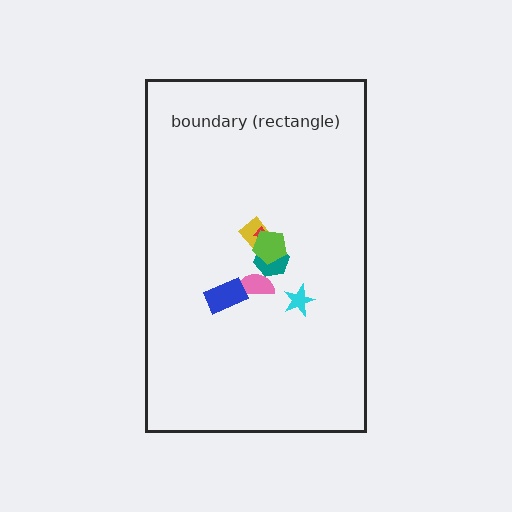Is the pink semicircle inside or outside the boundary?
Inside.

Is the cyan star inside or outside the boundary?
Inside.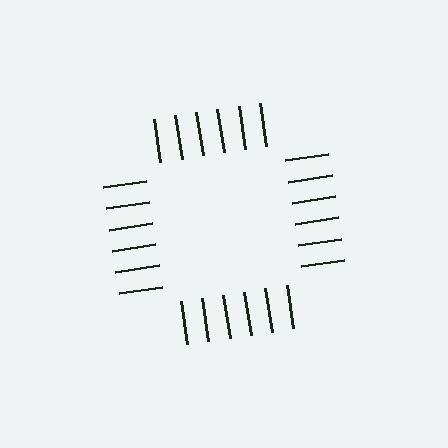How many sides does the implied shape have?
4 sides — the line-ends trace a square.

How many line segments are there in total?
24 — 6 along each of the 4 edges.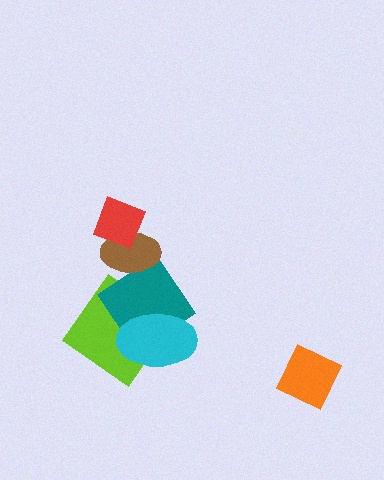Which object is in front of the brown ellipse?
The red diamond is in front of the brown ellipse.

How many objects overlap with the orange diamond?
0 objects overlap with the orange diamond.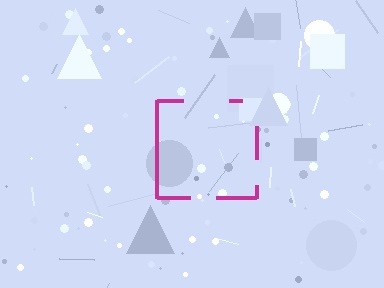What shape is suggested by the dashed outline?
The dashed outline suggests a square.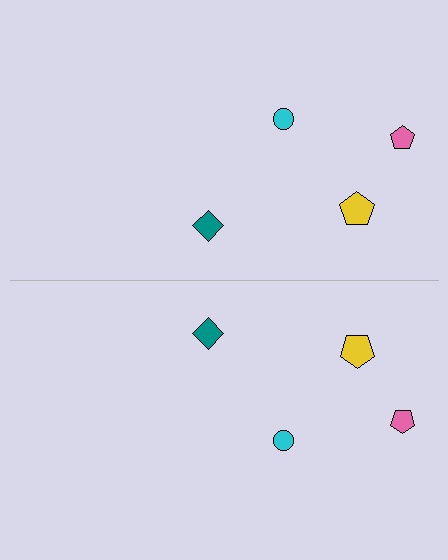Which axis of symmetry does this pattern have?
The pattern has a horizontal axis of symmetry running through the center of the image.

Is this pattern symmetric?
Yes, this pattern has bilateral (reflection) symmetry.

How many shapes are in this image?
There are 8 shapes in this image.